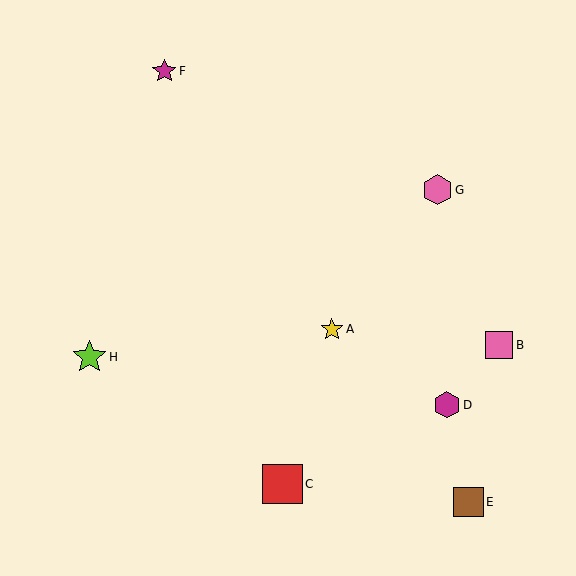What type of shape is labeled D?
Shape D is a magenta hexagon.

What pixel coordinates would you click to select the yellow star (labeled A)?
Click at (332, 329) to select the yellow star A.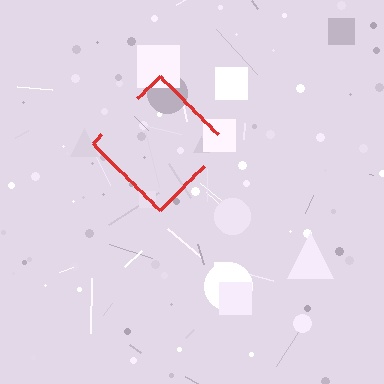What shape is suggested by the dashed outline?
The dashed outline suggests a diamond.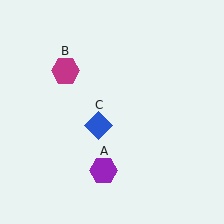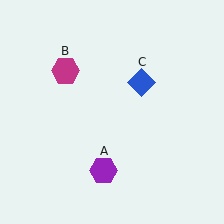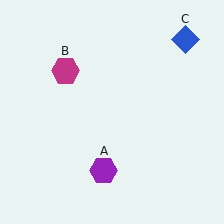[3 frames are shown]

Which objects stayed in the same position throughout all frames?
Purple hexagon (object A) and magenta hexagon (object B) remained stationary.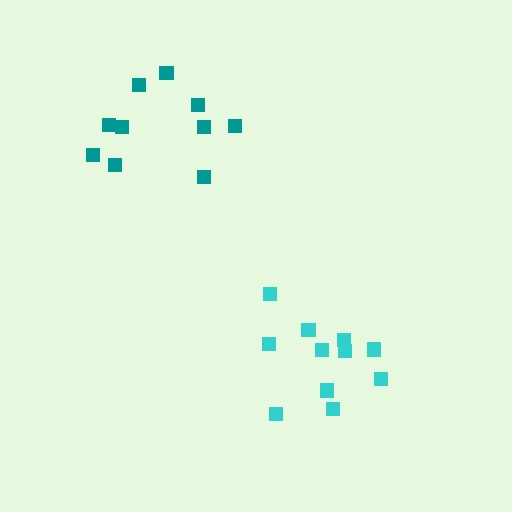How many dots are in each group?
Group 1: 11 dots, Group 2: 10 dots (21 total).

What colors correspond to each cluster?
The clusters are colored: cyan, teal.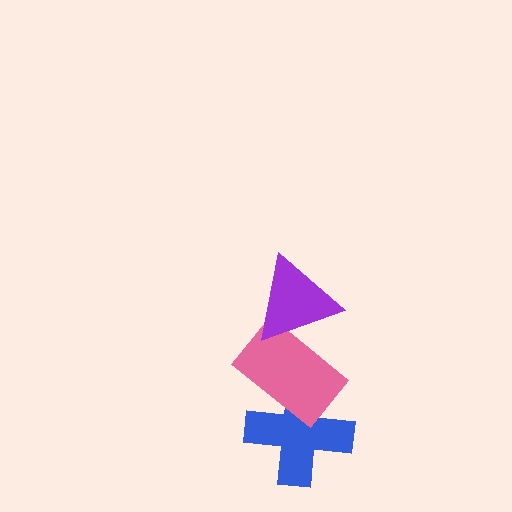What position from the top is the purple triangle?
The purple triangle is 1st from the top.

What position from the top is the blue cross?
The blue cross is 3rd from the top.